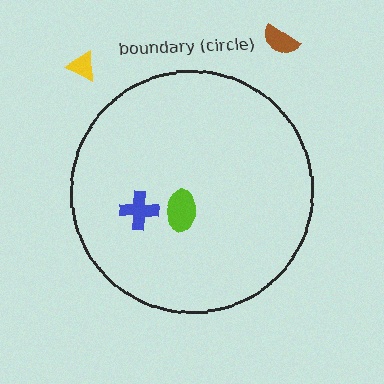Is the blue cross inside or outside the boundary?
Inside.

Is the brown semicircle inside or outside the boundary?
Outside.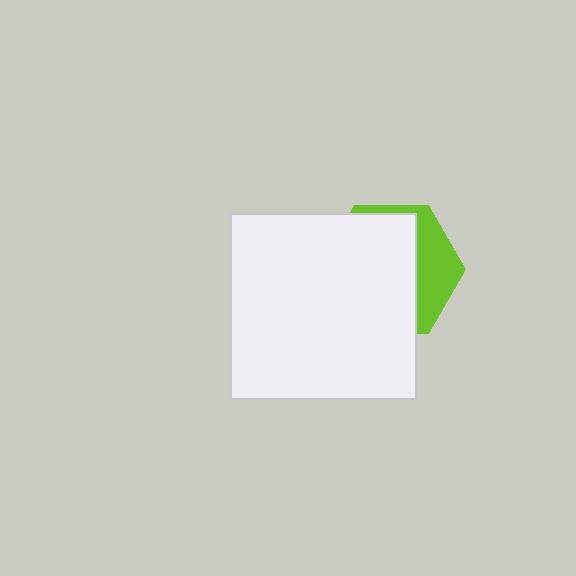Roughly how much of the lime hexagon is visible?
A small part of it is visible (roughly 30%).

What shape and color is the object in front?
The object in front is a white square.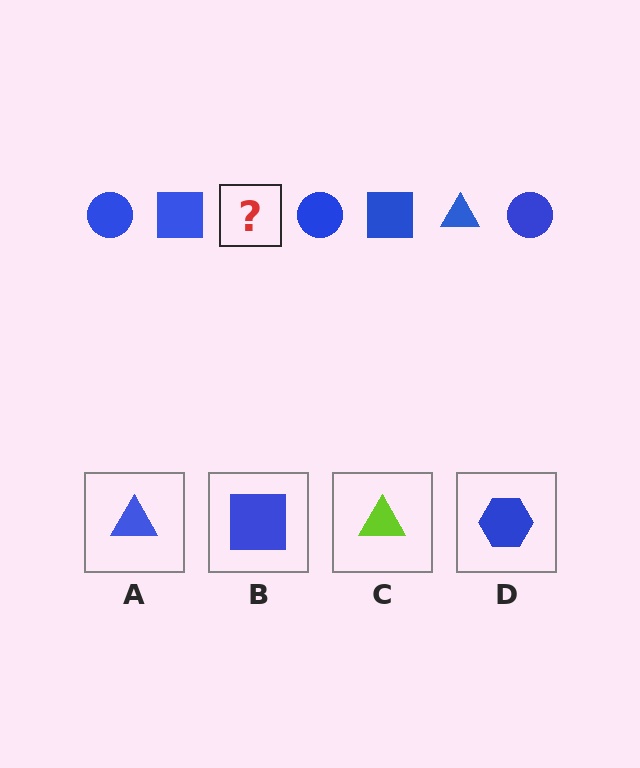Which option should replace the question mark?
Option A.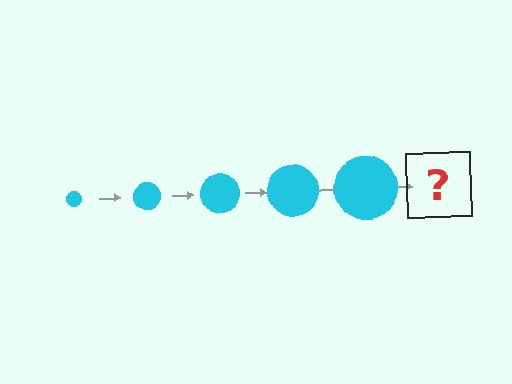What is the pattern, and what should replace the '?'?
The pattern is that the circle gets progressively larger each step. The '?' should be a cyan circle, larger than the previous one.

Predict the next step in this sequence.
The next step is a cyan circle, larger than the previous one.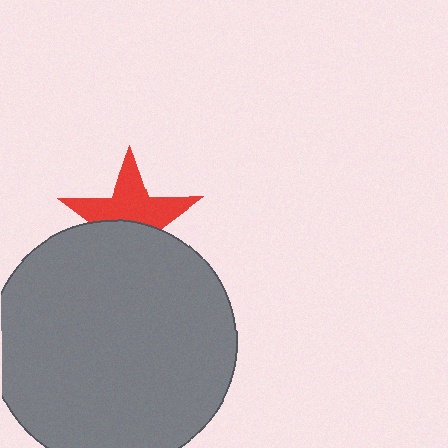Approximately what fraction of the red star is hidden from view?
Roughly 45% of the red star is hidden behind the gray circle.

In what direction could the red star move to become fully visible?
The red star could move up. That would shift it out from behind the gray circle entirely.